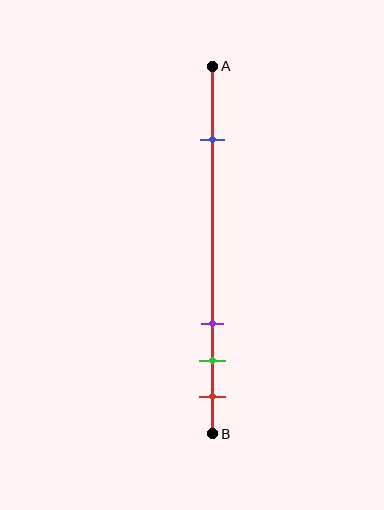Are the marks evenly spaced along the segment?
No, the marks are not evenly spaced.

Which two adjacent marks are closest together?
The green and red marks are the closest adjacent pair.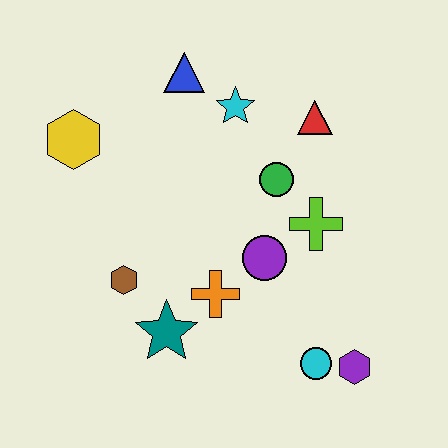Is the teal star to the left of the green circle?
Yes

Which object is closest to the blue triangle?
The cyan star is closest to the blue triangle.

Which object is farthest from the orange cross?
The blue triangle is farthest from the orange cross.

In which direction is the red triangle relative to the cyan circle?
The red triangle is above the cyan circle.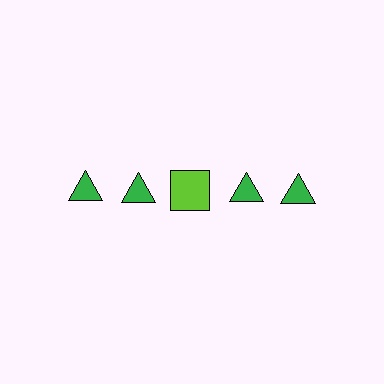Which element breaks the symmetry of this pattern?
The lime square in the top row, center column breaks the symmetry. All other shapes are green triangles.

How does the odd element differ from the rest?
It differs in both color (lime instead of green) and shape (square instead of triangle).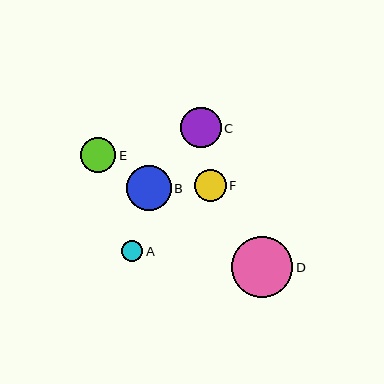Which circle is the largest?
Circle D is the largest with a size of approximately 61 pixels.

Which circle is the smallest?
Circle A is the smallest with a size of approximately 21 pixels.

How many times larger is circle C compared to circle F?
Circle C is approximately 1.3 times the size of circle F.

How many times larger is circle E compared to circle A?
Circle E is approximately 1.7 times the size of circle A.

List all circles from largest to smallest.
From largest to smallest: D, B, C, E, F, A.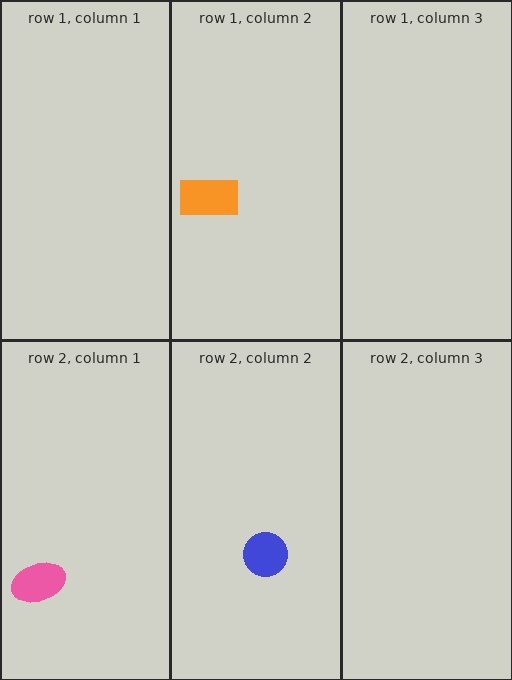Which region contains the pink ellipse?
The row 2, column 1 region.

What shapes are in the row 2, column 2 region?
The blue circle.